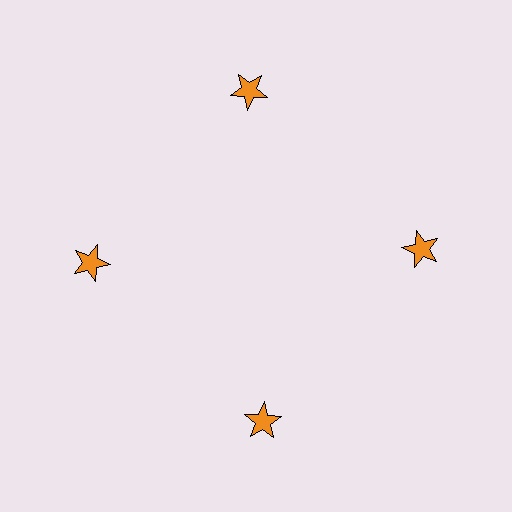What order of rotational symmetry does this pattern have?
This pattern has 4-fold rotational symmetry.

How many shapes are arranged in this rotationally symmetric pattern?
There are 4 shapes, arranged in 4 groups of 1.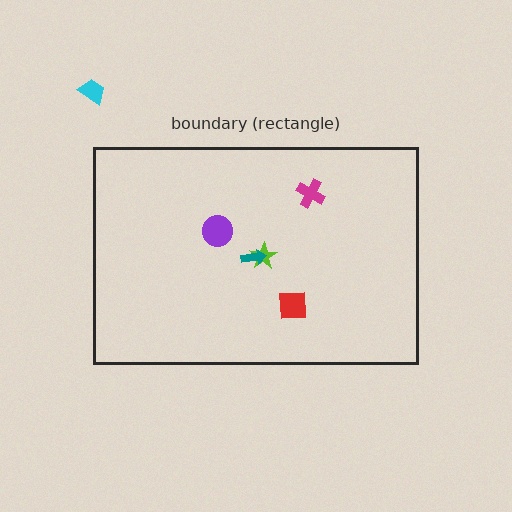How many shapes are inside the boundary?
5 inside, 1 outside.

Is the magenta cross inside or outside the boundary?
Inside.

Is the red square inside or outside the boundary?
Inside.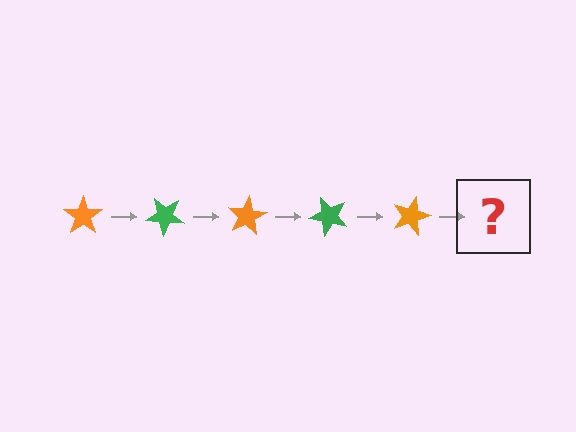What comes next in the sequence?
The next element should be a green star, rotated 200 degrees from the start.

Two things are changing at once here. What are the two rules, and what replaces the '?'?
The two rules are that it rotates 40 degrees each step and the color cycles through orange and green. The '?' should be a green star, rotated 200 degrees from the start.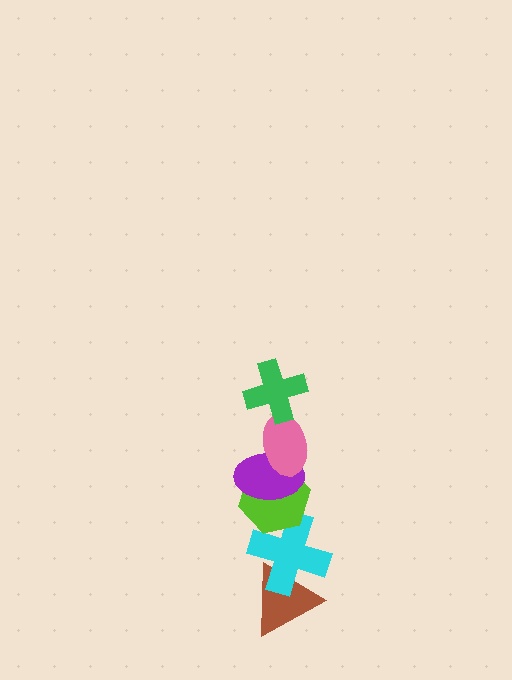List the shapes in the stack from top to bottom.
From top to bottom: the green cross, the pink ellipse, the purple ellipse, the lime hexagon, the cyan cross, the brown triangle.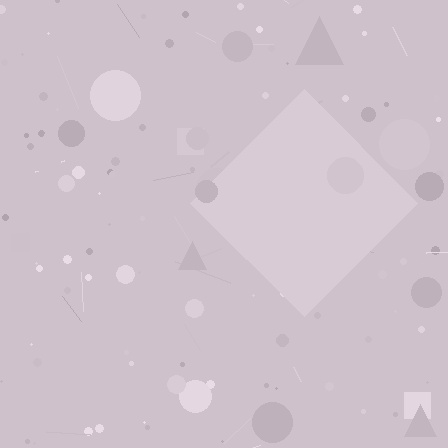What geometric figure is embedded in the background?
A diamond is embedded in the background.